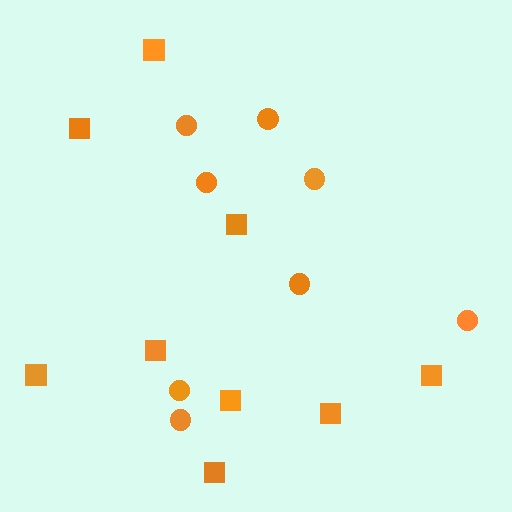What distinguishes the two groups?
There are 2 groups: one group of squares (9) and one group of circles (8).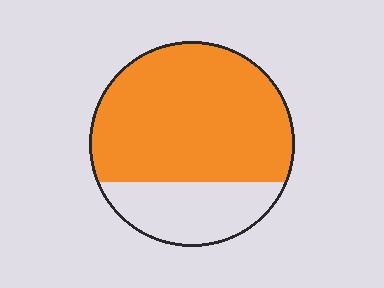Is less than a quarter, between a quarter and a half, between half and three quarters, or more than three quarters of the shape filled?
Between half and three quarters.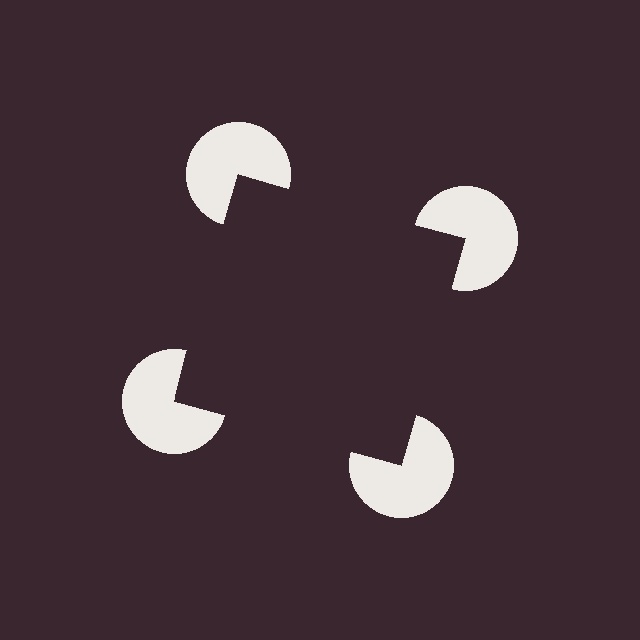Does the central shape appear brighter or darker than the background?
It typically appears slightly darker than the background, even though no actual brightness change is drawn.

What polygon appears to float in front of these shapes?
An illusory square — its edges are inferred from the aligned wedge cuts in the pac-man discs, not physically drawn.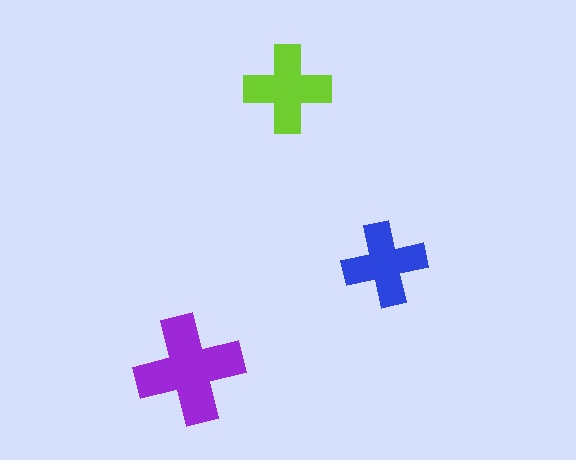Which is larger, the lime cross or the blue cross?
The lime one.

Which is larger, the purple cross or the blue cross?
The purple one.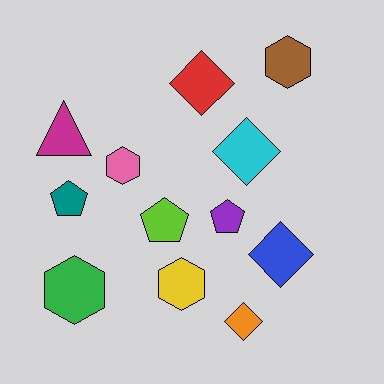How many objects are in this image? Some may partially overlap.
There are 12 objects.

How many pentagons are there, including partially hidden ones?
There are 3 pentagons.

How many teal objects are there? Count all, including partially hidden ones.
There is 1 teal object.